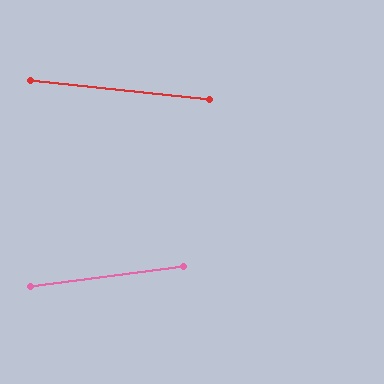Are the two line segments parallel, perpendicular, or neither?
Neither parallel nor perpendicular — they differ by about 14°.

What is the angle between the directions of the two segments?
Approximately 14 degrees.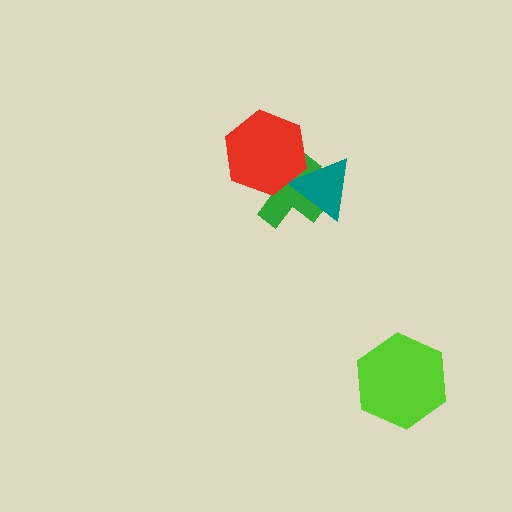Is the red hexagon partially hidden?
No, no other shape covers it.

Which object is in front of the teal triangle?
The red hexagon is in front of the teal triangle.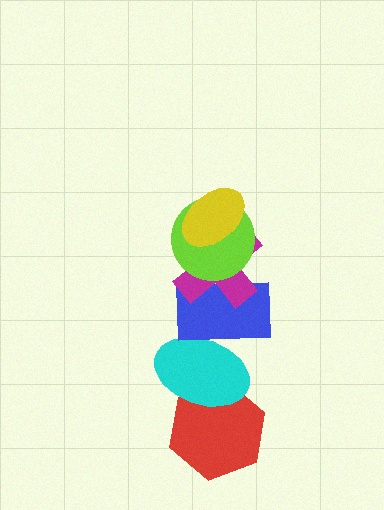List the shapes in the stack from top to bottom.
From top to bottom: the yellow ellipse, the lime circle, the magenta cross, the blue rectangle, the cyan ellipse, the red hexagon.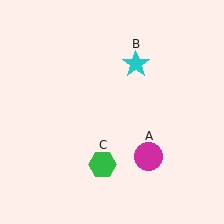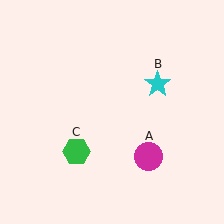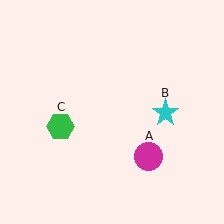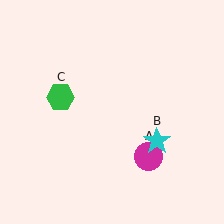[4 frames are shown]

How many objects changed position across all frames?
2 objects changed position: cyan star (object B), green hexagon (object C).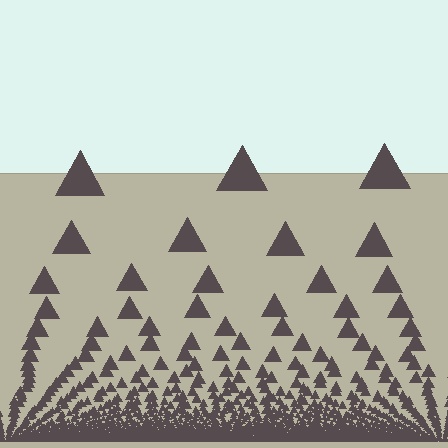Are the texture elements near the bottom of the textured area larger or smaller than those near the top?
Smaller. The gradient is inverted — elements near the bottom are smaller and denser.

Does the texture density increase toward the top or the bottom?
Density increases toward the bottom.